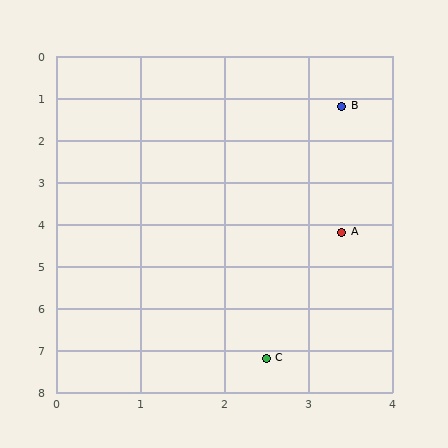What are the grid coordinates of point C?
Point C is at approximately (2.5, 7.2).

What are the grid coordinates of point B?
Point B is at approximately (3.4, 1.2).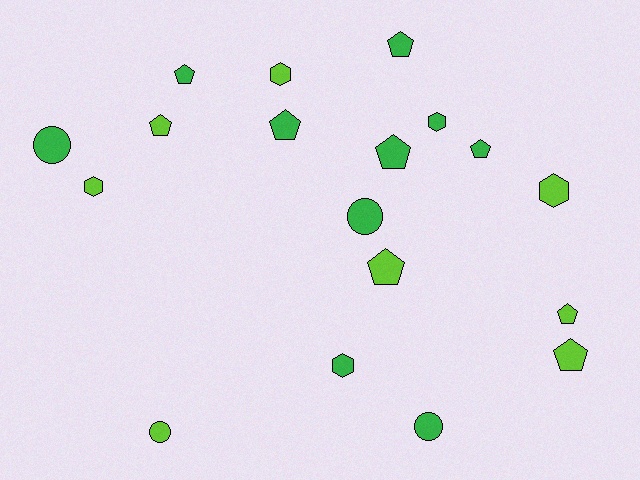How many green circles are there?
There are 3 green circles.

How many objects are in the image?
There are 18 objects.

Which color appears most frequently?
Green, with 10 objects.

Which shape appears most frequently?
Pentagon, with 9 objects.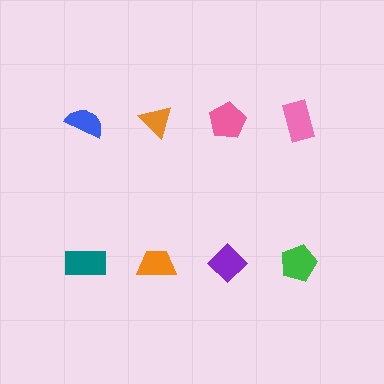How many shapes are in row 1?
4 shapes.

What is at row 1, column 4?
A pink rectangle.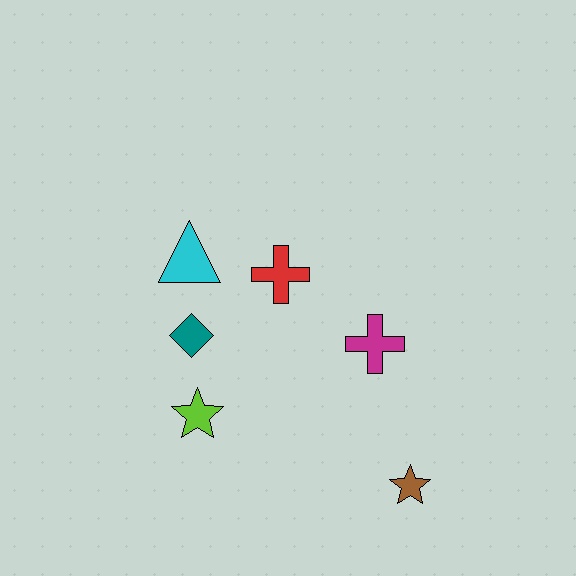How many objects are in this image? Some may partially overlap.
There are 6 objects.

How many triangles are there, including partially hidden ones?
There is 1 triangle.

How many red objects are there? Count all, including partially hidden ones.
There is 1 red object.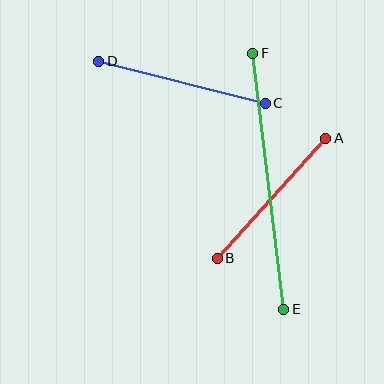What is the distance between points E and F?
The distance is approximately 258 pixels.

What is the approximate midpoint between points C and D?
The midpoint is at approximately (182, 82) pixels.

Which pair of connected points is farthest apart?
Points E and F are farthest apart.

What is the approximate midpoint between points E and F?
The midpoint is at approximately (268, 181) pixels.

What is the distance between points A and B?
The distance is approximately 162 pixels.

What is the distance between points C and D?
The distance is approximately 172 pixels.